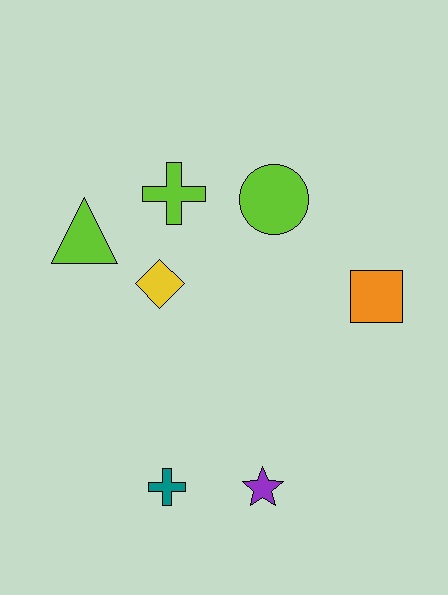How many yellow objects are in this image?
There is 1 yellow object.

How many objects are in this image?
There are 7 objects.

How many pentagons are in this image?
There are no pentagons.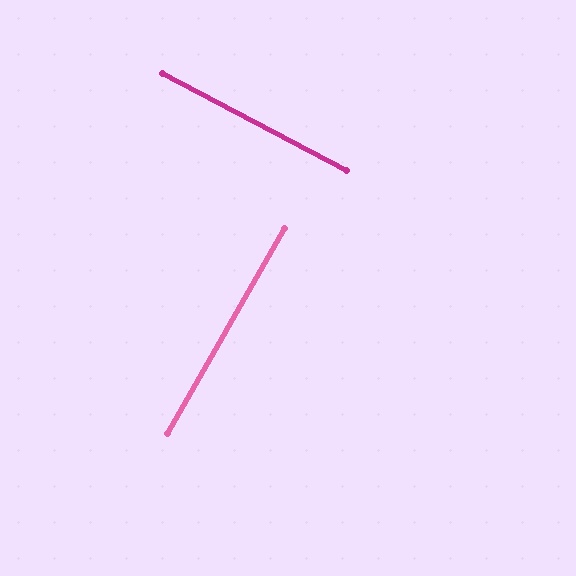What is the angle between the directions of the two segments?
Approximately 88 degrees.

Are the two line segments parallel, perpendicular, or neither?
Perpendicular — they meet at approximately 88°.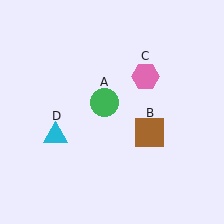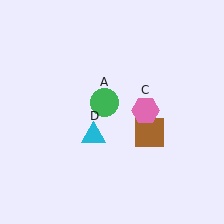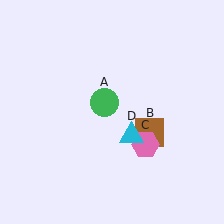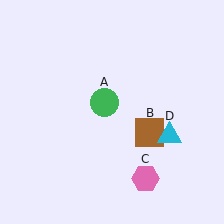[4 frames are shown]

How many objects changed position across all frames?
2 objects changed position: pink hexagon (object C), cyan triangle (object D).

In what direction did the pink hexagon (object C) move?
The pink hexagon (object C) moved down.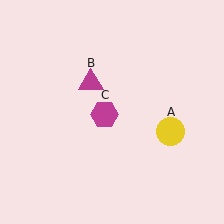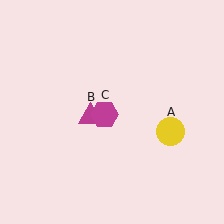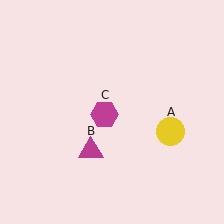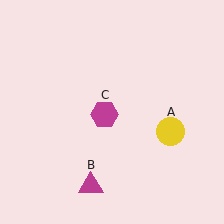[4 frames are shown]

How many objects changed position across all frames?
1 object changed position: magenta triangle (object B).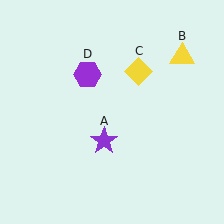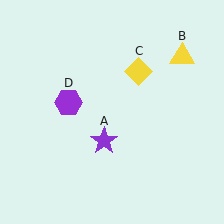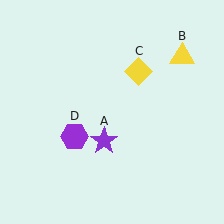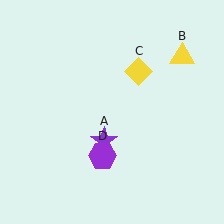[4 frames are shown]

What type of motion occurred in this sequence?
The purple hexagon (object D) rotated counterclockwise around the center of the scene.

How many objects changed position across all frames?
1 object changed position: purple hexagon (object D).